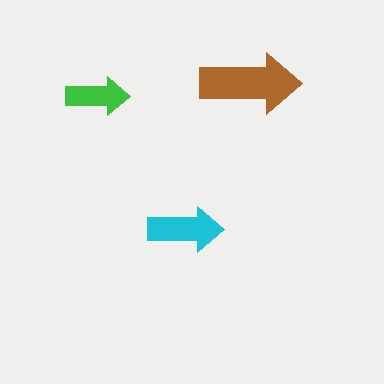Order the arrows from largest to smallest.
the brown one, the cyan one, the green one.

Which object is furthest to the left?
The green arrow is leftmost.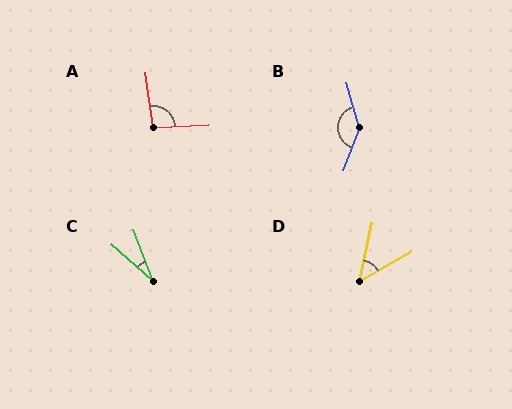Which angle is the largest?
B, at approximately 144 degrees.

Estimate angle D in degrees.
Approximately 49 degrees.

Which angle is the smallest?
C, at approximately 27 degrees.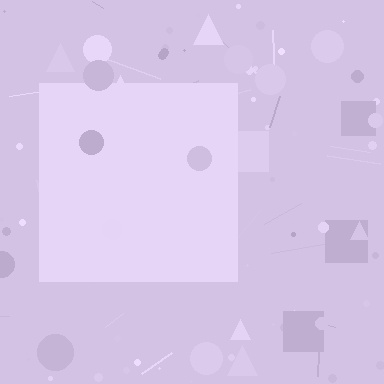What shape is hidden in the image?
A square is hidden in the image.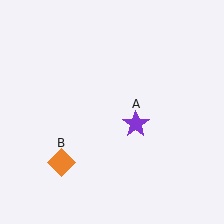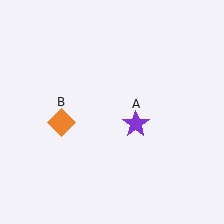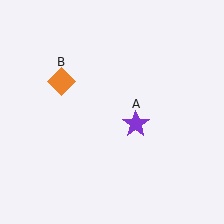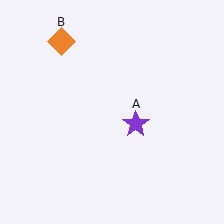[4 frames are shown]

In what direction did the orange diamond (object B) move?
The orange diamond (object B) moved up.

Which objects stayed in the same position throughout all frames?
Purple star (object A) remained stationary.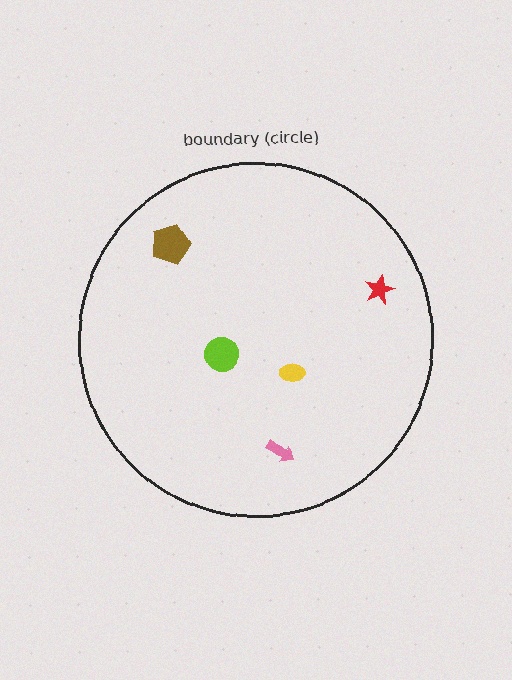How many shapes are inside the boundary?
5 inside, 0 outside.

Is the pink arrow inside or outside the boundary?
Inside.